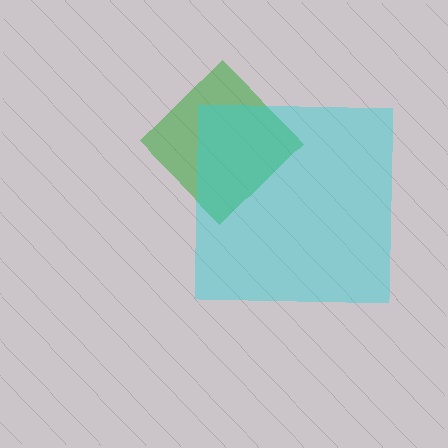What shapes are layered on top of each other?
The layered shapes are: a green diamond, a cyan square.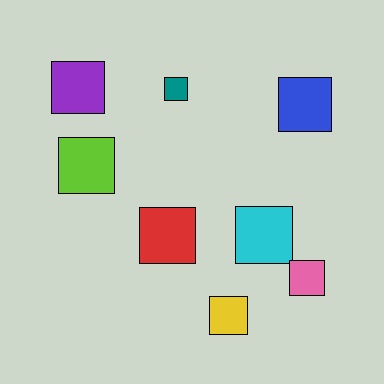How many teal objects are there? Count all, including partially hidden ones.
There is 1 teal object.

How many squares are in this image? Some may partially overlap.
There are 8 squares.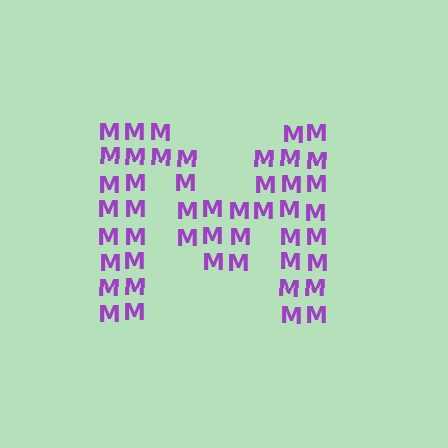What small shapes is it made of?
It is made of small letter M's.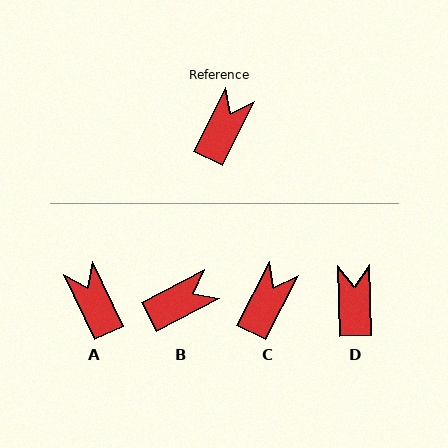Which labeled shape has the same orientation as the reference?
C.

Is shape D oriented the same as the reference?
No, it is off by about 29 degrees.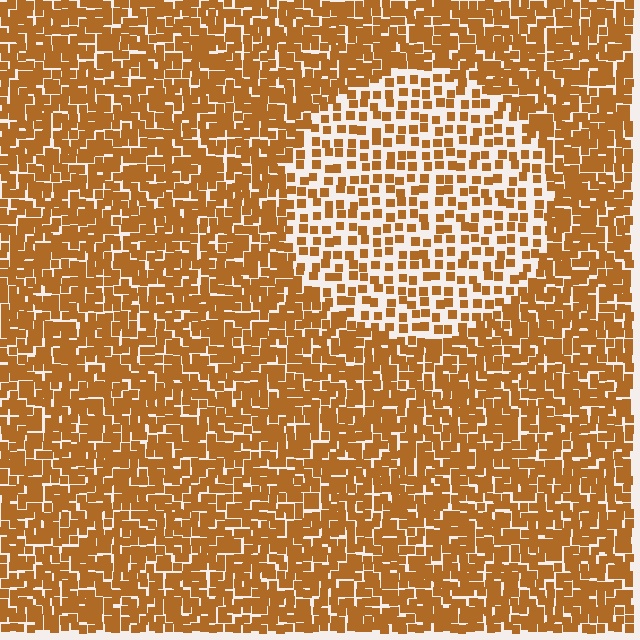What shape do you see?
I see a circle.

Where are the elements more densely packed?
The elements are more densely packed outside the circle boundary.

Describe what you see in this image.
The image contains small brown elements arranged at two different densities. A circle-shaped region is visible where the elements are less densely packed than the surrounding area.